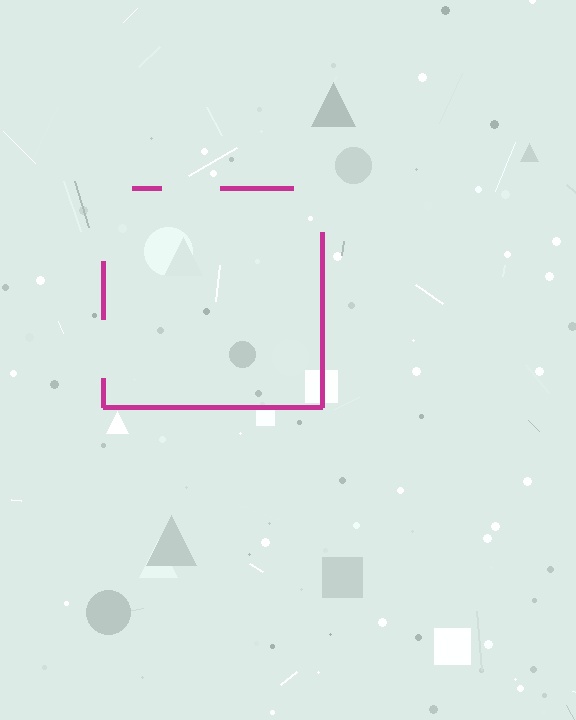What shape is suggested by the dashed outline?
The dashed outline suggests a square.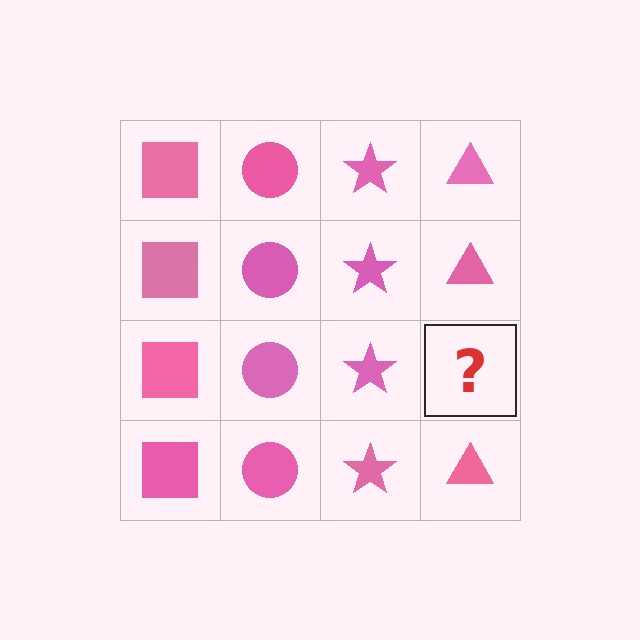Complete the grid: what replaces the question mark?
The question mark should be replaced with a pink triangle.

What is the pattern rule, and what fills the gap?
The rule is that each column has a consistent shape. The gap should be filled with a pink triangle.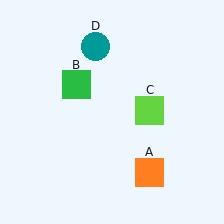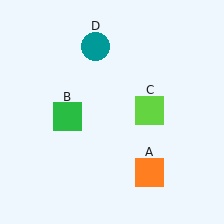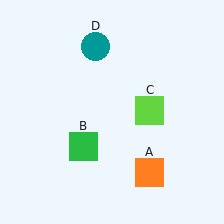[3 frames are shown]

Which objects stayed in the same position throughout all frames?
Orange square (object A) and lime square (object C) and teal circle (object D) remained stationary.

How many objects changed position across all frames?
1 object changed position: green square (object B).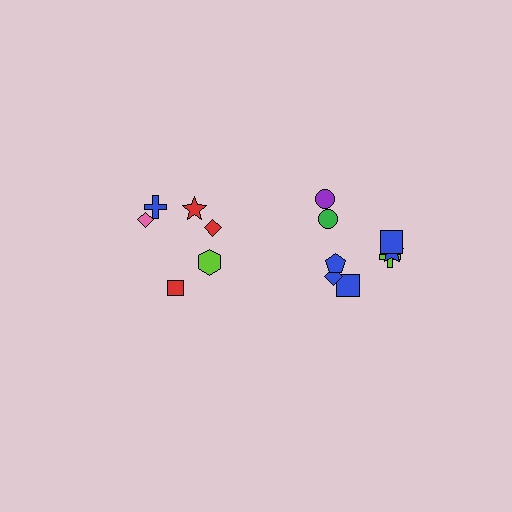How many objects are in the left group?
There are 6 objects.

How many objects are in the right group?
There are 8 objects.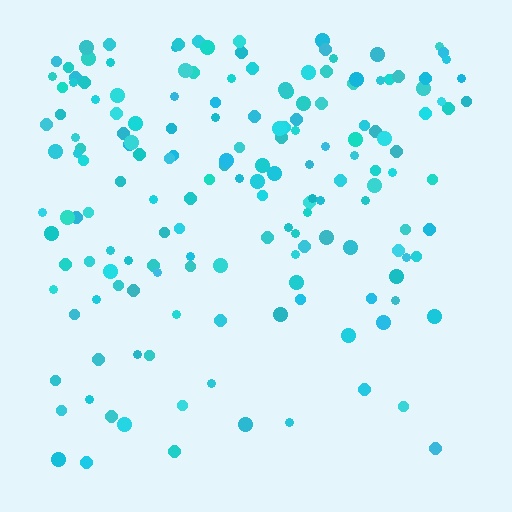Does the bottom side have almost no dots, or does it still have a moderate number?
Still a moderate number, just noticeably fewer than the top.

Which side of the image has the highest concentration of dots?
The top.